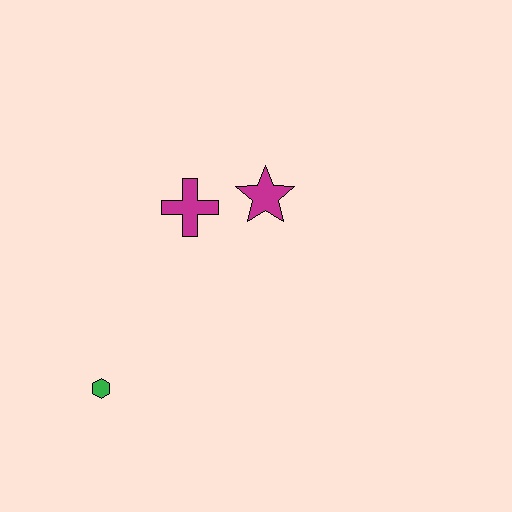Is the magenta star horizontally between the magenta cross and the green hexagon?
No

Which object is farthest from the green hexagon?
The magenta star is farthest from the green hexagon.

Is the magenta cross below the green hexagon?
No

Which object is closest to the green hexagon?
The magenta cross is closest to the green hexagon.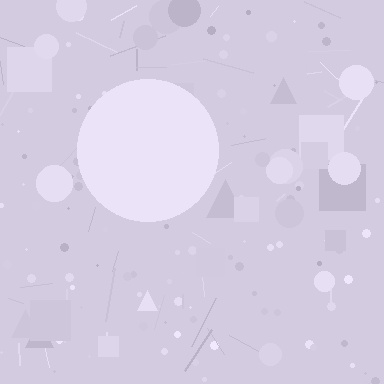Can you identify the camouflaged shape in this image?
The camouflaged shape is a circle.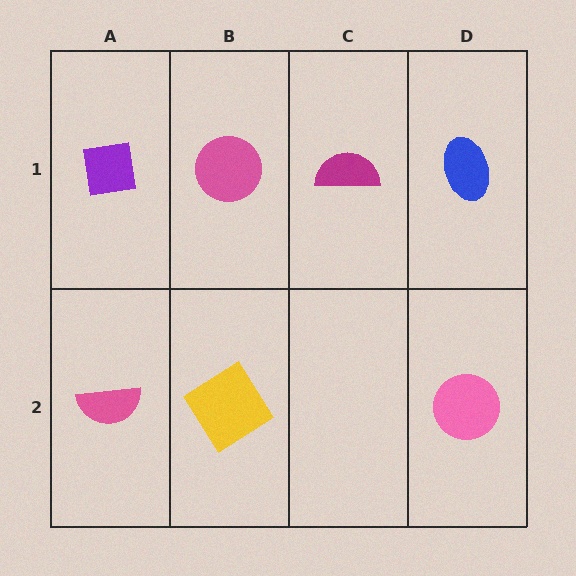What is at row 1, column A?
A purple square.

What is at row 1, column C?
A magenta semicircle.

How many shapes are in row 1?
4 shapes.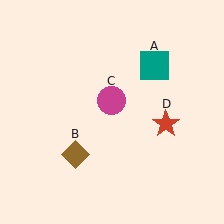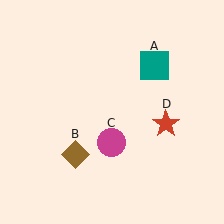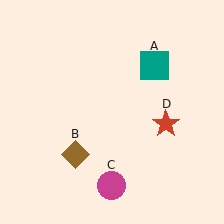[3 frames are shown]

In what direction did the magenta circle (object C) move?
The magenta circle (object C) moved down.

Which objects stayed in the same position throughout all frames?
Teal square (object A) and brown diamond (object B) and red star (object D) remained stationary.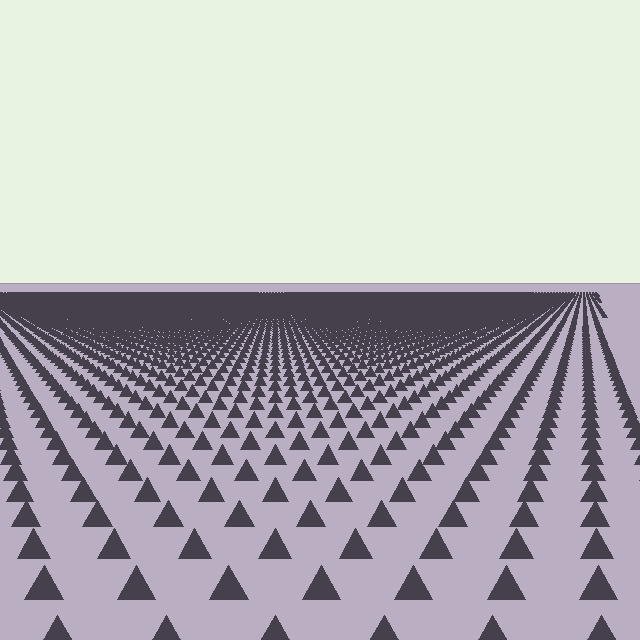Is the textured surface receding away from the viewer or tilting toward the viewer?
The surface is receding away from the viewer. Texture elements get smaller and denser toward the top.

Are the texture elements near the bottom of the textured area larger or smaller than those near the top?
Larger. Near the bottom, elements are closer to the viewer and appear at a bigger on-screen size.